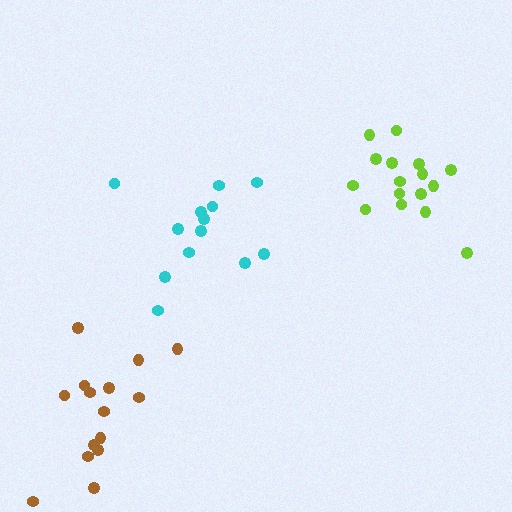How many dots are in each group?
Group 1: 16 dots, Group 2: 13 dots, Group 3: 15 dots (44 total).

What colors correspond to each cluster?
The clusters are colored: lime, cyan, brown.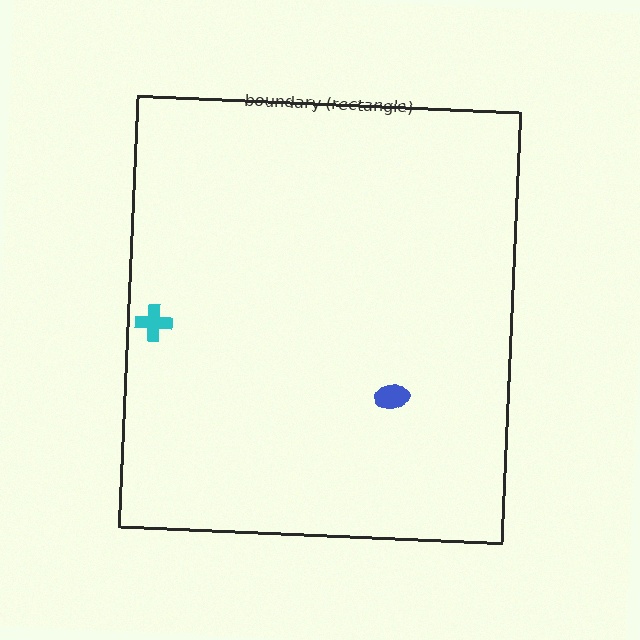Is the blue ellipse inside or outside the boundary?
Inside.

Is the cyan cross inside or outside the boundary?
Inside.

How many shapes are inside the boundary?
2 inside, 0 outside.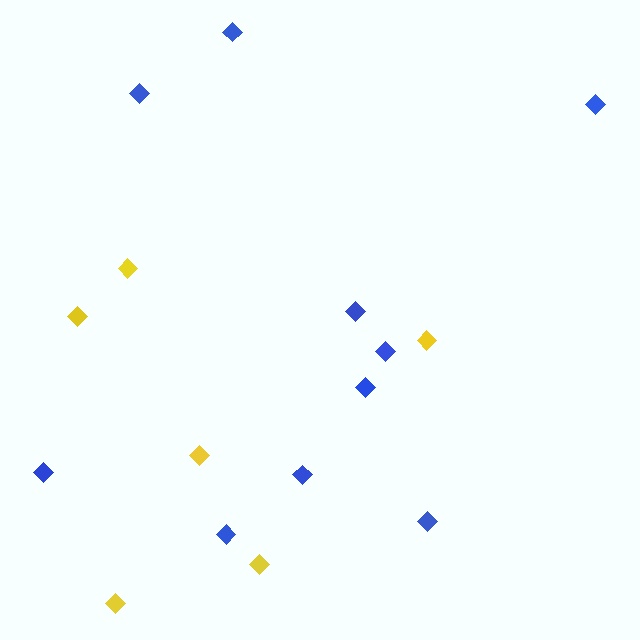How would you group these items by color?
There are 2 groups: one group of blue diamonds (10) and one group of yellow diamonds (6).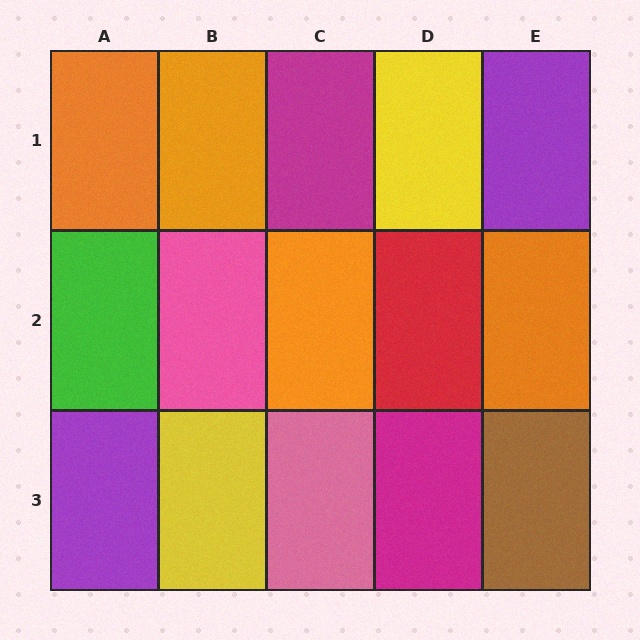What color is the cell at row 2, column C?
Orange.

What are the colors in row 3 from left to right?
Purple, yellow, pink, magenta, brown.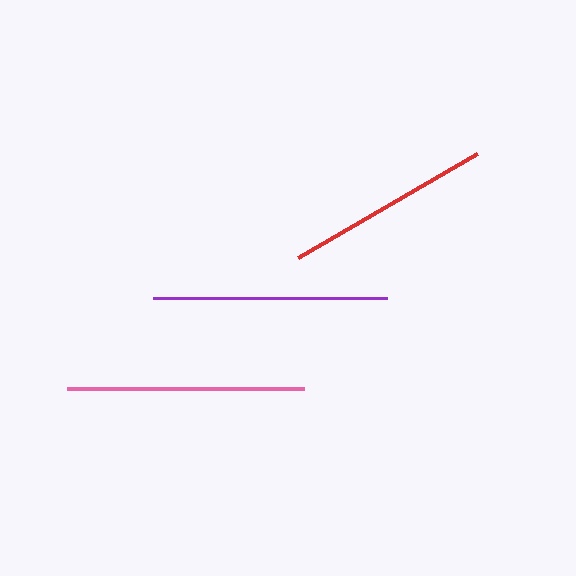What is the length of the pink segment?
The pink segment is approximately 237 pixels long.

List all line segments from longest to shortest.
From longest to shortest: pink, purple, red.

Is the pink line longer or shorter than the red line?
The pink line is longer than the red line.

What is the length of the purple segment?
The purple segment is approximately 233 pixels long.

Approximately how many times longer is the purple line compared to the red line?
The purple line is approximately 1.1 times the length of the red line.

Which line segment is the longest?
The pink line is the longest at approximately 237 pixels.